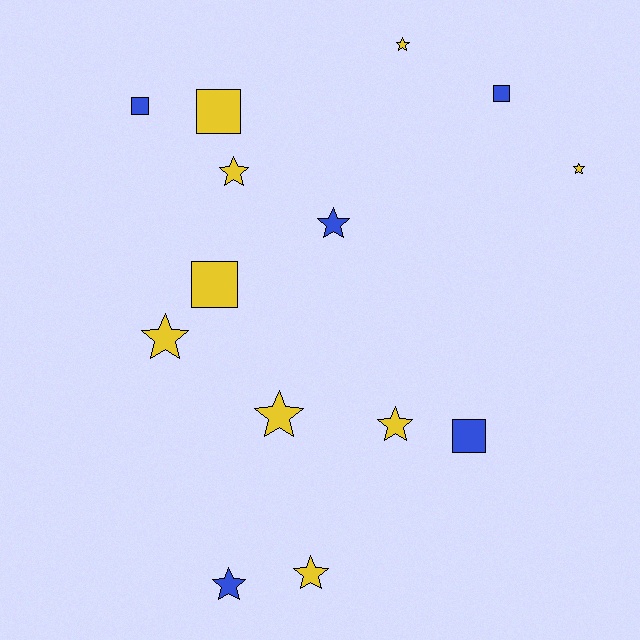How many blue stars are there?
There are 2 blue stars.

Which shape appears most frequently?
Star, with 9 objects.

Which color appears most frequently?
Yellow, with 9 objects.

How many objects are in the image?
There are 14 objects.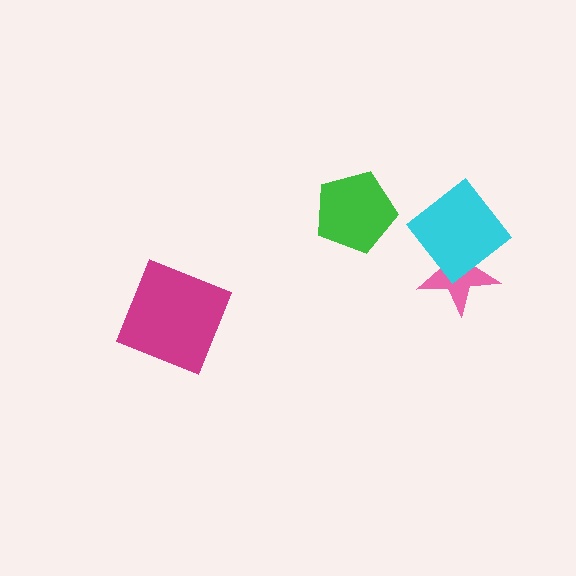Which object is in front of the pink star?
The cyan diamond is in front of the pink star.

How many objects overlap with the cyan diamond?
1 object overlaps with the cyan diamond.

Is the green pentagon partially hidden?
No, no other shape covers it.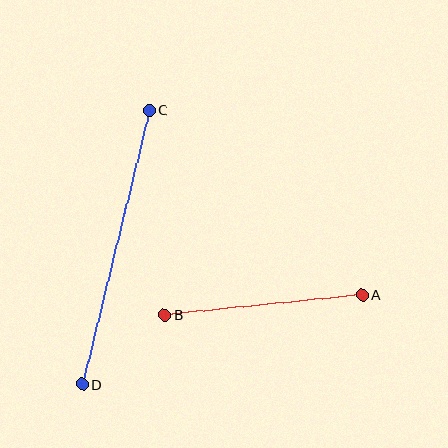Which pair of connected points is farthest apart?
Points C and D are farthest apart.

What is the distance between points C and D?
The distance is approximately 282 pixels.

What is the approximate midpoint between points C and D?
The midpoint is at approximately (116, 247) pixels.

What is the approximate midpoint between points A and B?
The midpoint is at approximately (263, 305) pixels.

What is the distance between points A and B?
The distance is approximately 199 pixels.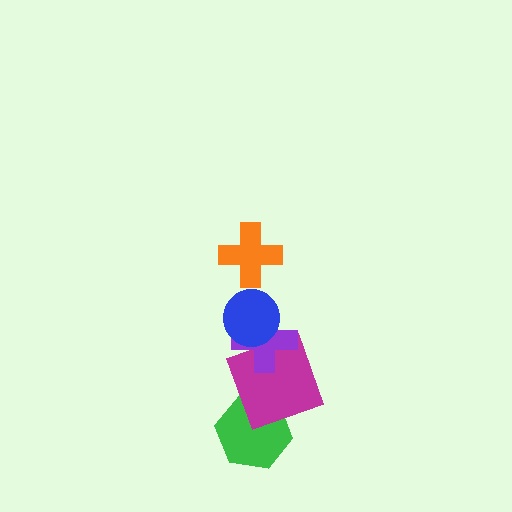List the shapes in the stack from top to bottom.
From top to bottom: the orange cross, the blue circle, the purple cross, the magenta square, the green hexagon.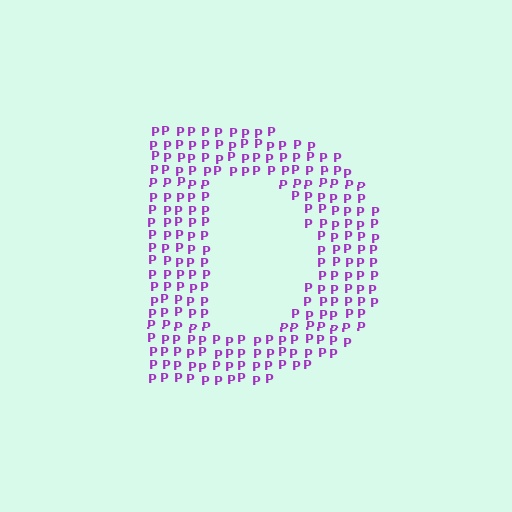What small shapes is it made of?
It is made of small letter P's.